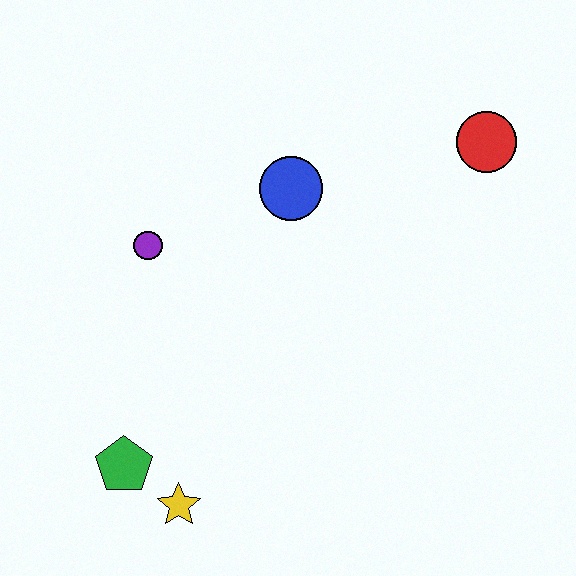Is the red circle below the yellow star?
No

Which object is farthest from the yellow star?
The red circle is farthest from the yellow star.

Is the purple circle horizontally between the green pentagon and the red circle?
Yes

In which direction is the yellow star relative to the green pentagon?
The yellow star is to the right of the green pentagon.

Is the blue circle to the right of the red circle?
No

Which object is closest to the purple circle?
The blue circle is closest to the purple circle.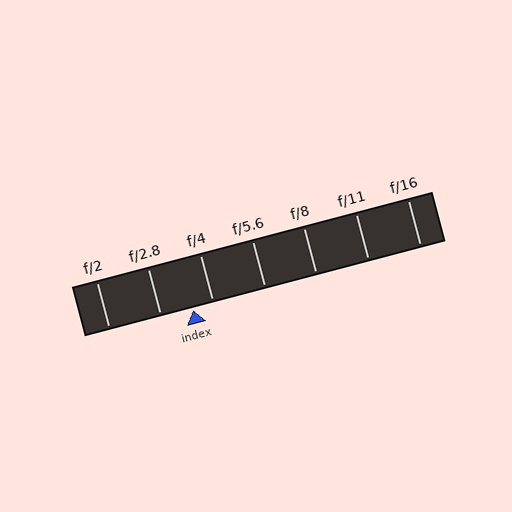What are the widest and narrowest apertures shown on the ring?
The widest aperture shown is f/2 and the narrowest is f/16.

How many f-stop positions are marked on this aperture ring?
There are 7 f-stop positions marked.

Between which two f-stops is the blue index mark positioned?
The index mark is between f/2.8 and f/4.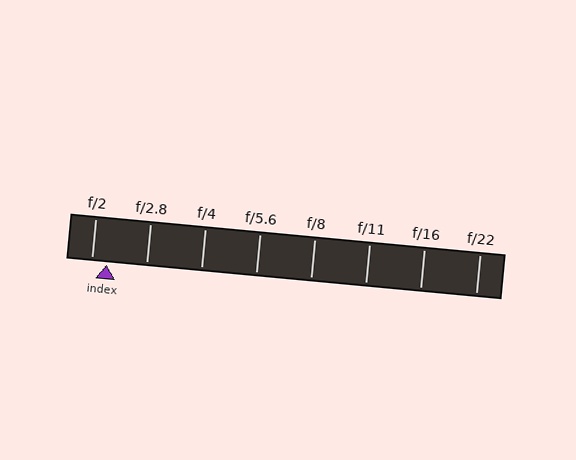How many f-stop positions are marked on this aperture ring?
There are 8 f-stop positions marked.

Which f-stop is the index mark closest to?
The index mark is closest to f/2.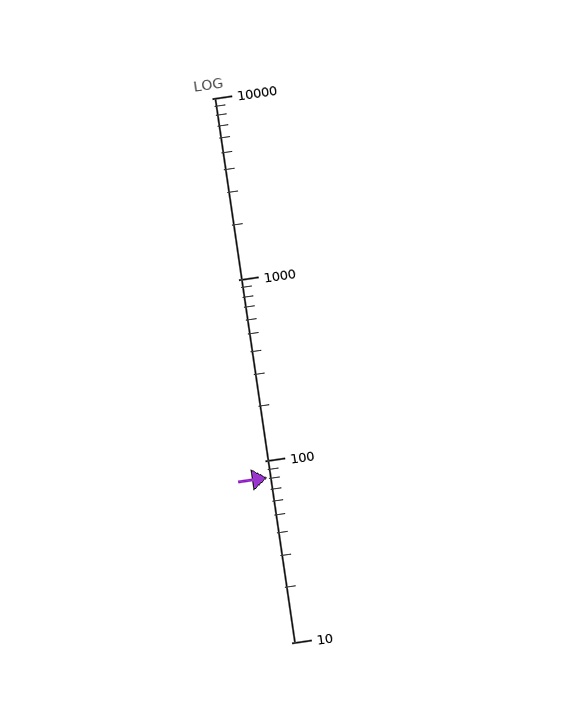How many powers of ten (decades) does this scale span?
The scale spans 3 decades, from 10 to 10000.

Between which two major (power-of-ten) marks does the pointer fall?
The pointer is between 10 and 100.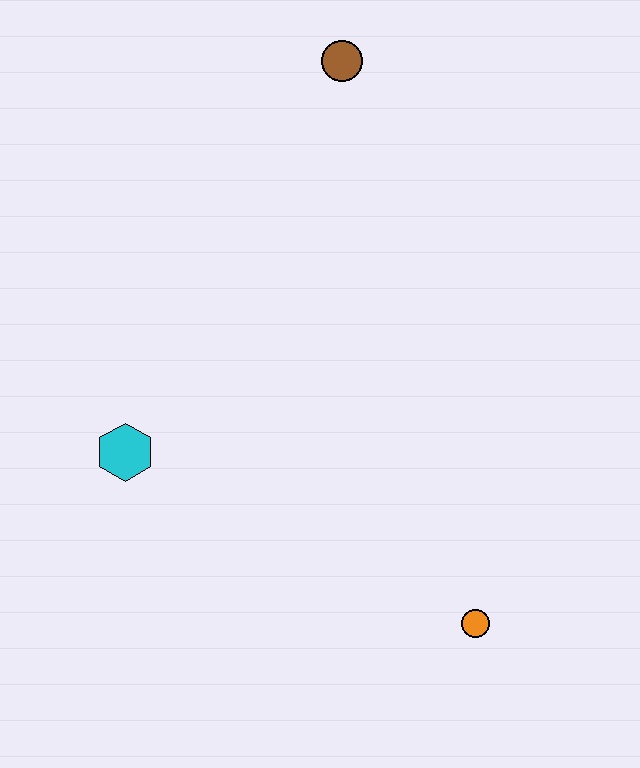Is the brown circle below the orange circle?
No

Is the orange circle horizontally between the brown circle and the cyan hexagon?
No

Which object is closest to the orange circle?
The cyan hexagon is closest to the orange circle.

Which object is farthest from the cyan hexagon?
The brown circle is farthest from the cyan hexagon.